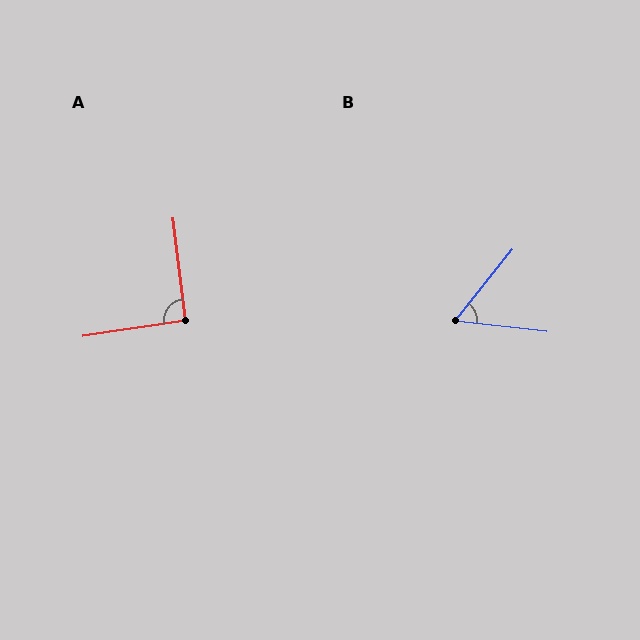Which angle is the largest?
A, at approximately 91 degrees.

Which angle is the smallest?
B, at approximately 58 degrees.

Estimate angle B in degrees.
Approximately 58 degrees.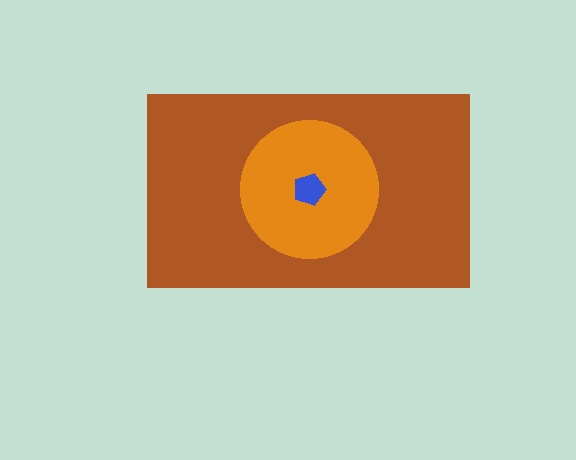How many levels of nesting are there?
3.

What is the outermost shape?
The brown rectangle.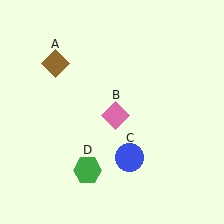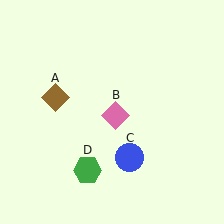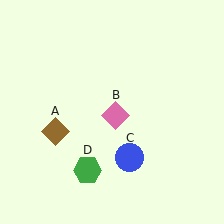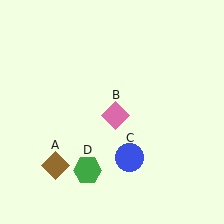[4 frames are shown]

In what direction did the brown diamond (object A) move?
The brown diamond (object A) moved down.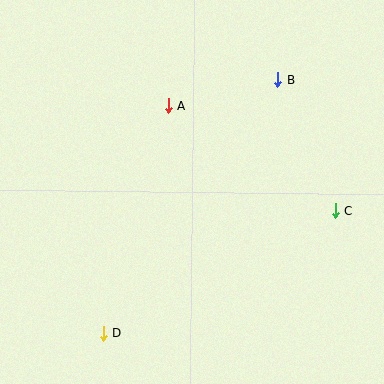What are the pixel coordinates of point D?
Point D is at (104, 333).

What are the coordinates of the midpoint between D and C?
The midpoint between D and C is at (219, 272).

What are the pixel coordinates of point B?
Point B is at (278, 80).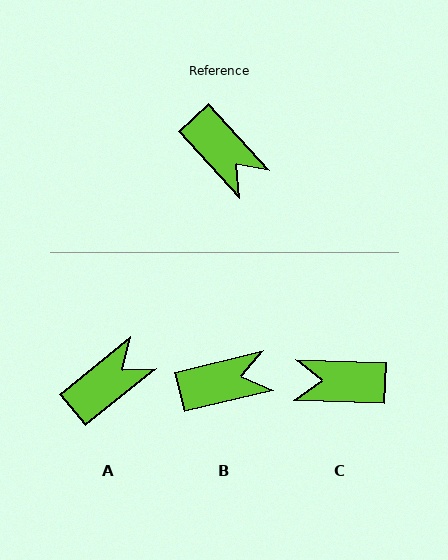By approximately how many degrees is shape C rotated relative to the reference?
Approximately 134 degrees clockwise.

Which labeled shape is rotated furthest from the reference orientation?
C, about 134 degrees away.